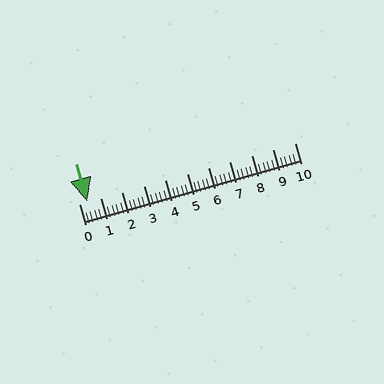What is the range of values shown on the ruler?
The ruler shows values from 0 to 10.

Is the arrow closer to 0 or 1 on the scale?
The arrow is closer to 0.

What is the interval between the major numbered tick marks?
The major tick marks are spaced 1 units apart.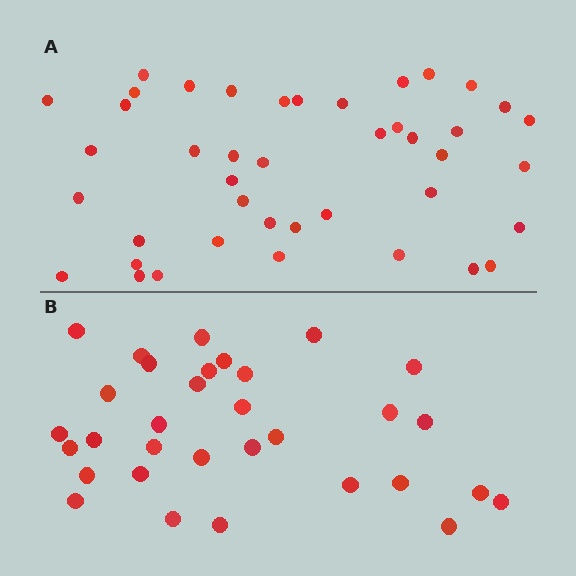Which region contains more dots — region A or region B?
Region A (the top region) has more dots.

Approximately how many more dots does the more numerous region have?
Region A has roughly 10 or so more dots than region B.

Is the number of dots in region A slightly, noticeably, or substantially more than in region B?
Region A has noticeably more, but not dramatically so. The ratio is roughly 1.3 to 1.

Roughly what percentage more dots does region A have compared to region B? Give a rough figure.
About 30% more.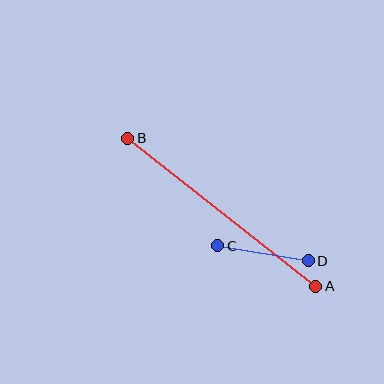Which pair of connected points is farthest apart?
Points A and B are farthest apart.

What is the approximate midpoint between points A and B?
The midpoint is at approximately (222, 212) pixels.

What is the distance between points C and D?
The distance is approximately 92 pixels.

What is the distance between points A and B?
The distance is approximately 239 pixels.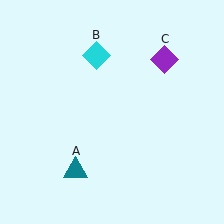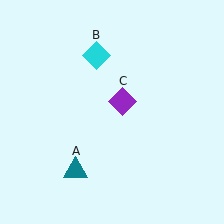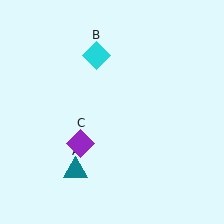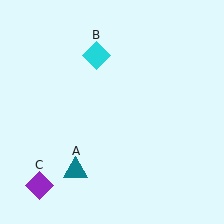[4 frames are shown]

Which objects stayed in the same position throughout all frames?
Teal triangle (object A) and cyan diamond (object B) remained stationary.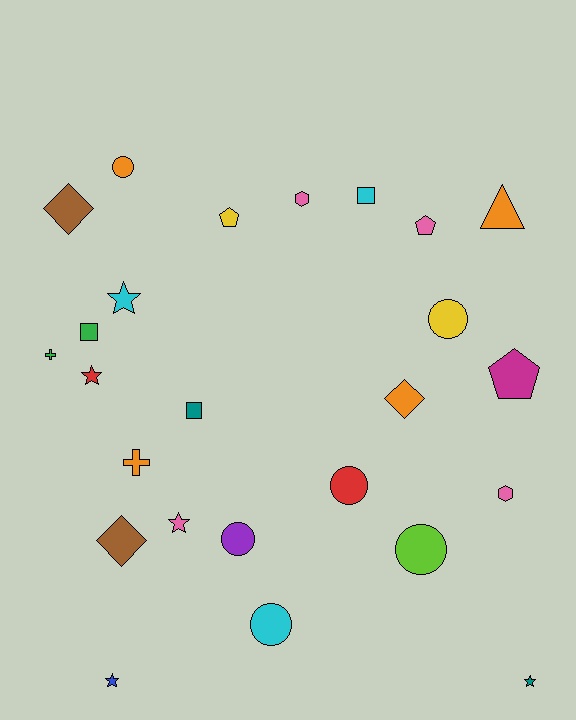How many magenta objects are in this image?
There is 1 magenta object.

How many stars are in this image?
There are 5 stars.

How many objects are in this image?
There are 25 objects.